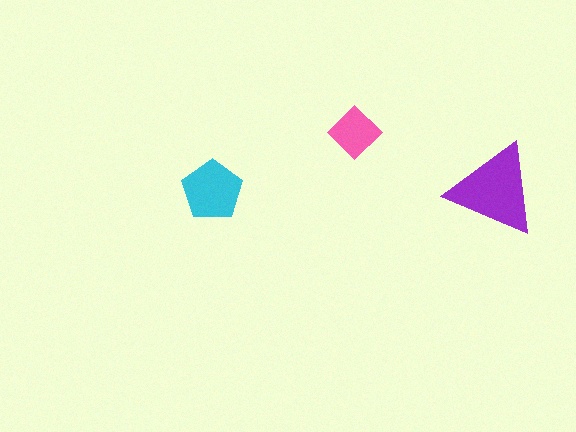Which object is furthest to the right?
The purple triangle is rightmost.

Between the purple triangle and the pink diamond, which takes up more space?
The purple triangle.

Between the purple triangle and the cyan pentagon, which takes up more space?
The purple triangle.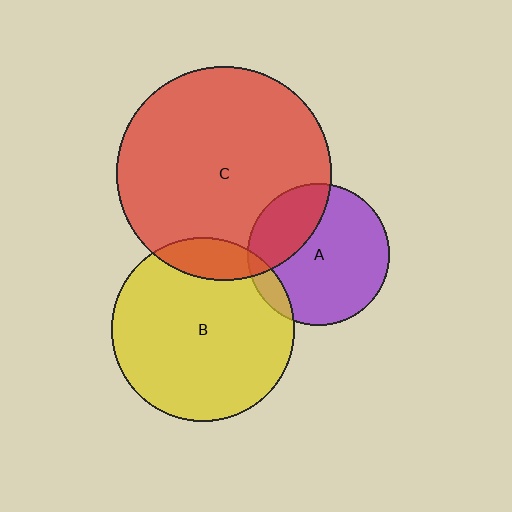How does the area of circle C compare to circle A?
Approximately 2.3 times.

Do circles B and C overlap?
Yes.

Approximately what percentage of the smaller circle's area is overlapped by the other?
Approximately 15%.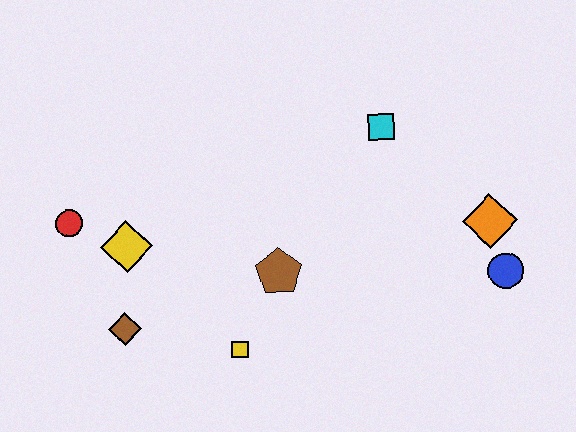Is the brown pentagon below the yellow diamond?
Yes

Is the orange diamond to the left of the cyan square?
No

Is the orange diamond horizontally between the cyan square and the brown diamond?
No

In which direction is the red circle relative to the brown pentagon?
The red circle is to the left of the brown pentagon.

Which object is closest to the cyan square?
The orange diamond is closest to the cyan square.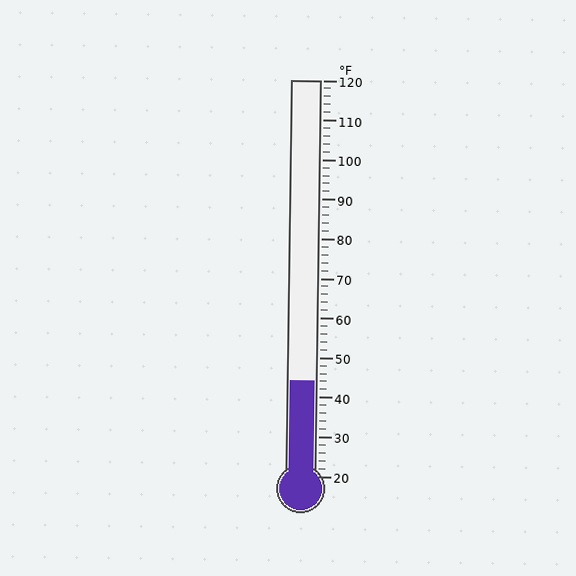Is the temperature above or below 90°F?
The temperature is below 90°F.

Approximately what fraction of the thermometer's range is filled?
The thermometer is filled to approximately 25% of its range.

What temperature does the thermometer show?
The thermometer shows approximately 44°F.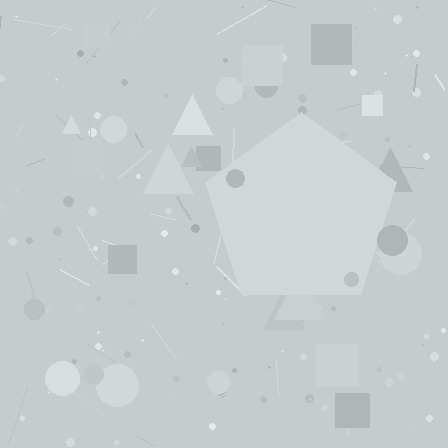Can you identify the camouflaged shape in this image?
The camouflaged shape is a pentagon.